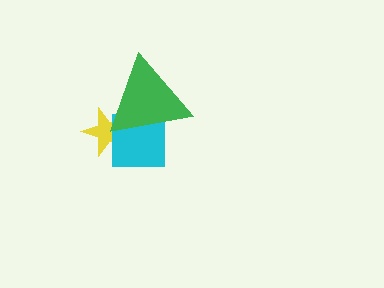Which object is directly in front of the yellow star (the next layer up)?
The cyan square is directly in front of the yellow star.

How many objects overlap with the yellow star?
2 objects overlap with the yellow star.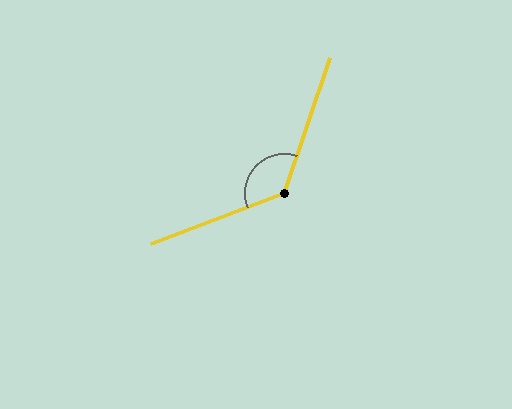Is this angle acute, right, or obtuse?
It is obtuse.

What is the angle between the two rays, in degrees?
Approximately 130 degrees.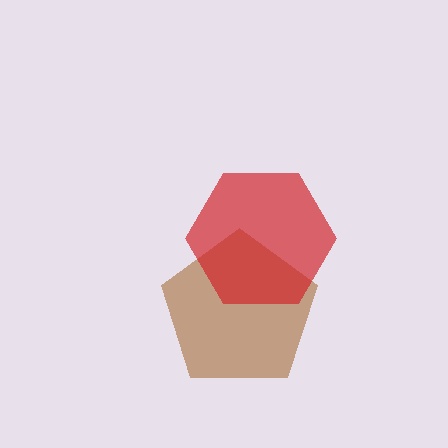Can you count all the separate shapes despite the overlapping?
Yes, there are 2 separate shapes.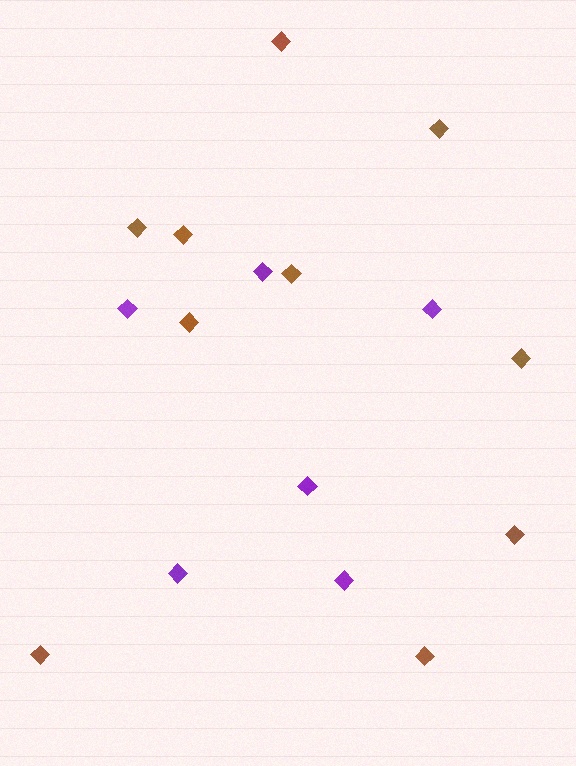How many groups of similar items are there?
There are 2 groups: one group of purple diamonds (6) and one group of brown diamonds (10).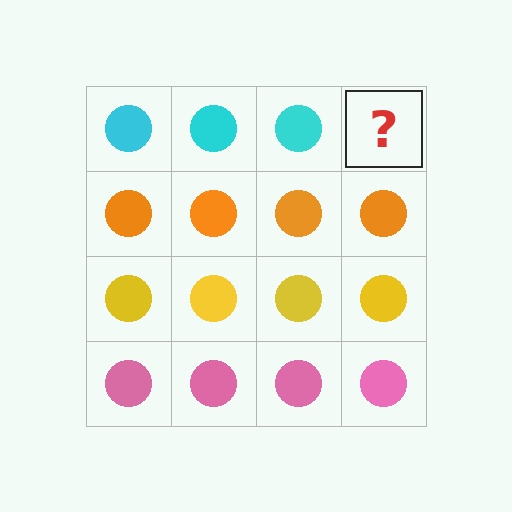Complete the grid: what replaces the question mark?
The question mark should be replaced with a cyan circle.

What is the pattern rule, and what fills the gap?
The rule is that each row has a consistent color. The gap should be filled with a cyan circle.